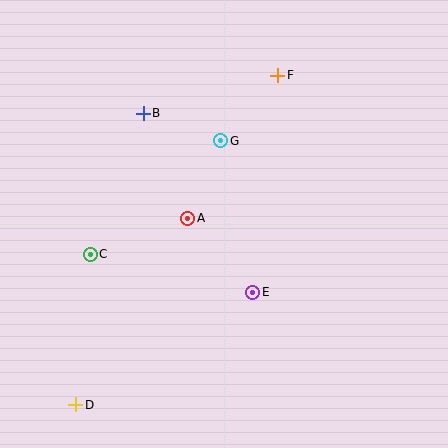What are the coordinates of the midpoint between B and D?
The midpoint between B and D is at (109, 259).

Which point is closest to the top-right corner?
Point F is closest to the top-right corner.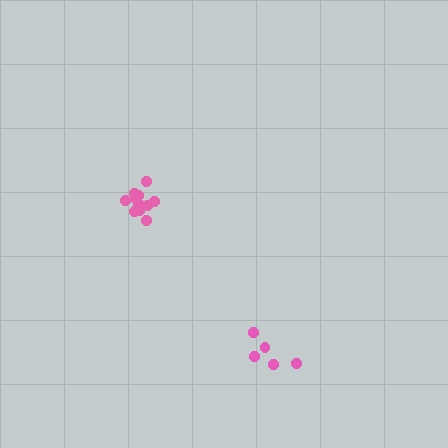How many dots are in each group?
Group 1: 11 dots, Group 2: 5 dots (16 total).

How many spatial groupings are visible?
There are 2 spatial groupings.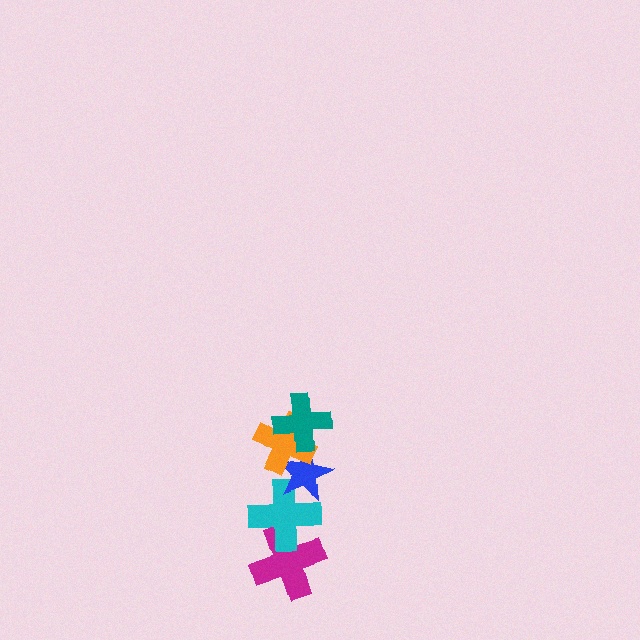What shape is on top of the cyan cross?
The blue star is on top of the cyan cross.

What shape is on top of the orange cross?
The teal cross is on top of the orange cross.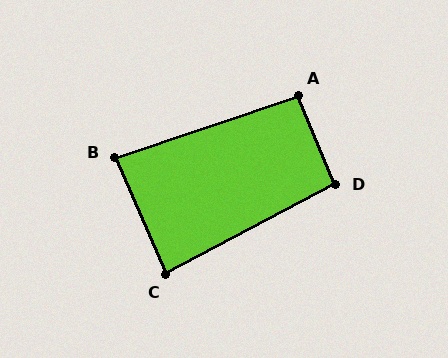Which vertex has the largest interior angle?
D, at approximately 95 degrees.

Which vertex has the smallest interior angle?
B, at approximately 85 degrees.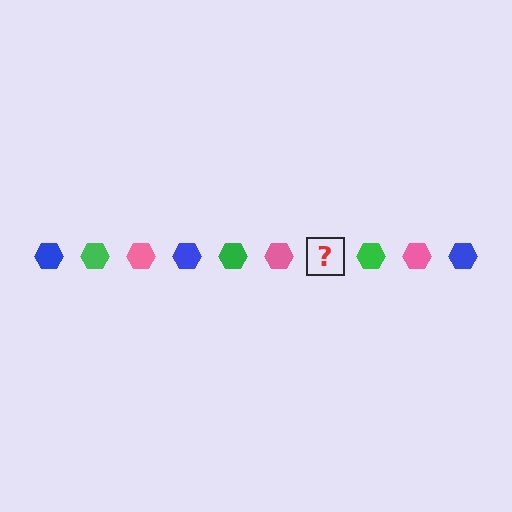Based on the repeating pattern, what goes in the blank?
The blank should be a blue hexagon.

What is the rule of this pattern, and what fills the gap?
The rule is that the pattern cycles through blue, green, pink hexagons. The gap should be filled with a blue hexagon.